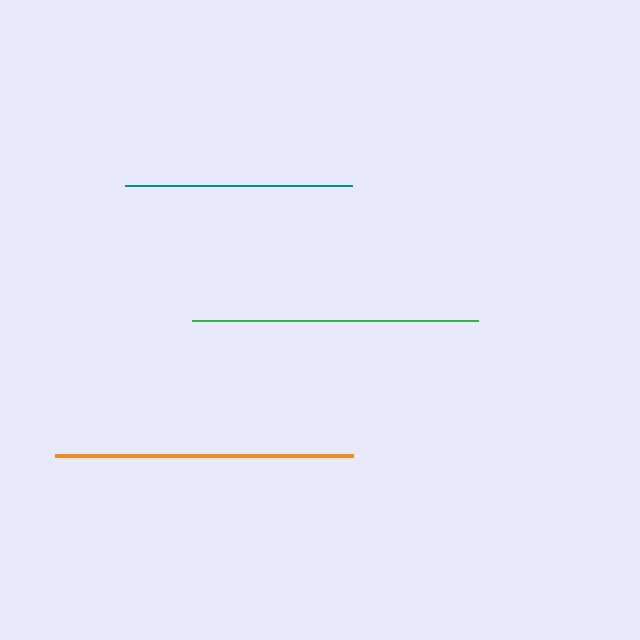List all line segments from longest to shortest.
From longest to shortest: orange, green, teal.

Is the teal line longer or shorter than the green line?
The green line is longer than the teal line.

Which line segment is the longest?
The orange line is the longest at approximately 298 pixels.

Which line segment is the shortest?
The teal line is the shortest at approximately 227 pixels.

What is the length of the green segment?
The green segment is approximately 286 pixels long.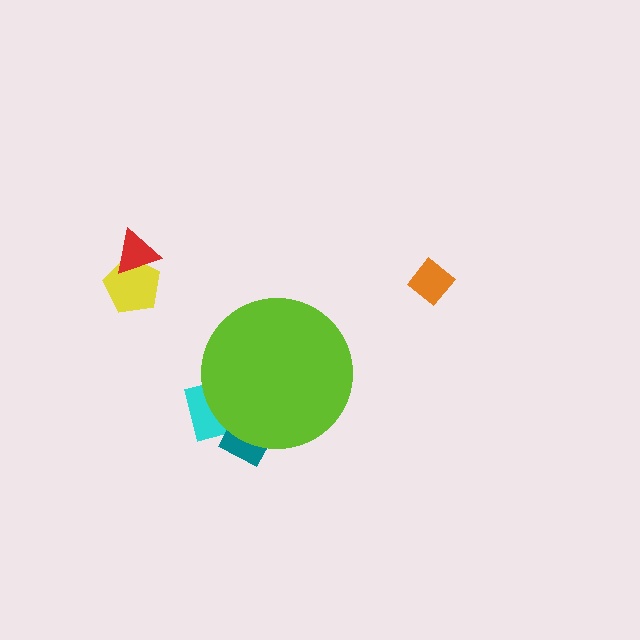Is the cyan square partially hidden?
Yes, the cyan square is partially hidden behind the lime circle.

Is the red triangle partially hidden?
No, the red triangle is fully visible.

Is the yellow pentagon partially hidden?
No, the yellow pentagon is fully visible.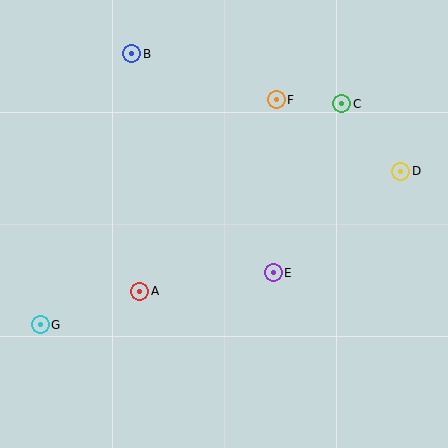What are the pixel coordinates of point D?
Point D is at (401, 171).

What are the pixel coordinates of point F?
Point F is at (276, 100).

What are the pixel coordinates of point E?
Point E is at (273, 273).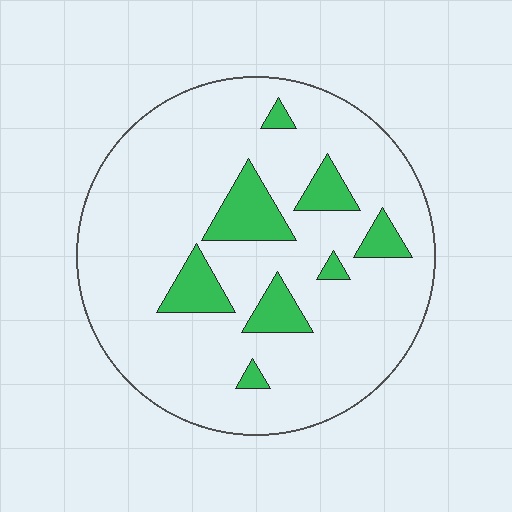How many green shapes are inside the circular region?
8.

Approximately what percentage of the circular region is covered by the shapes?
Approximately 15%.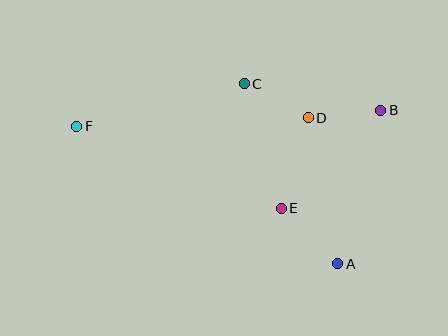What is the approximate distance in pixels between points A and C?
The distance between A and C is approximately 202 pixels.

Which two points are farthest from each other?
Points B and F are farthest from each other.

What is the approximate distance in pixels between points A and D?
The distance between A and D is approximately 149 pixels.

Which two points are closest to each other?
Points C and D are closest to each other.